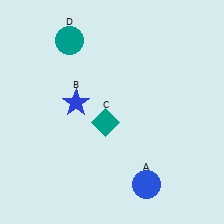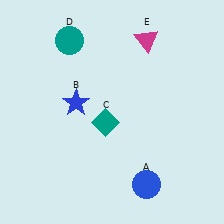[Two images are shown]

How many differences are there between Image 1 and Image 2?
There is 1 difference between the two images.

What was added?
A magenta triangle (E) was added in Image 2.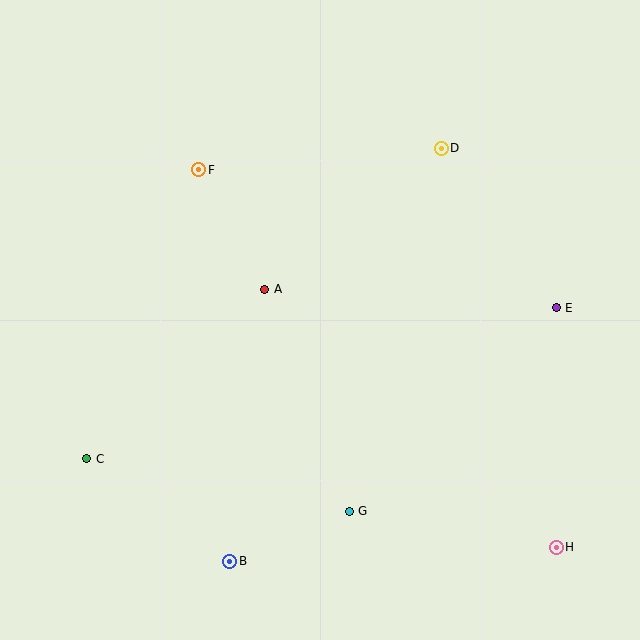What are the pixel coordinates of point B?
Point B is at (230, 561).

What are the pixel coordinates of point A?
Point A is at (265, 289).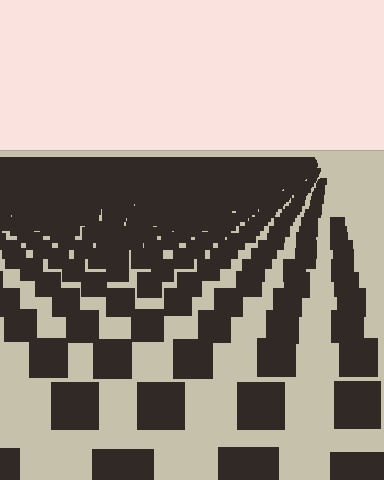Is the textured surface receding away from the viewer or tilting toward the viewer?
The surface is receding away from the viewer. Texture elements get smaller and denser toward the top.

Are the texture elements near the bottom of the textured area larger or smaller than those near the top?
Larger. Near the bottom, elements are closer to the viewer and appear at a bigger on-screen size.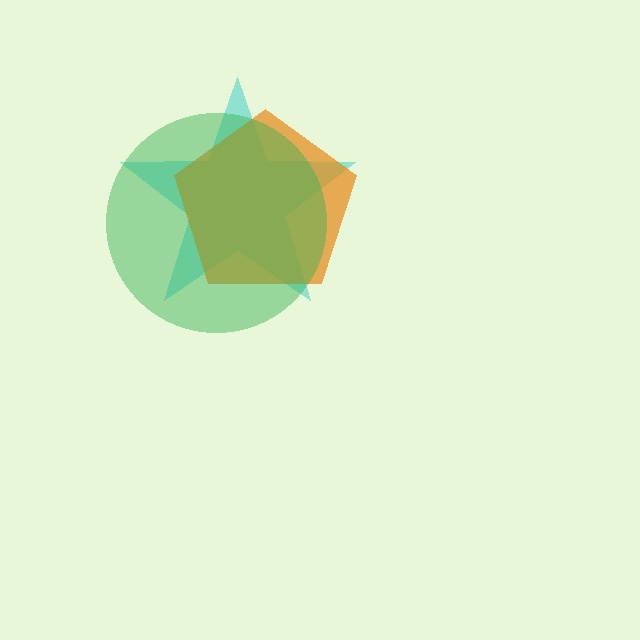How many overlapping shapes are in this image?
There are 3 overlapping shapes in the image.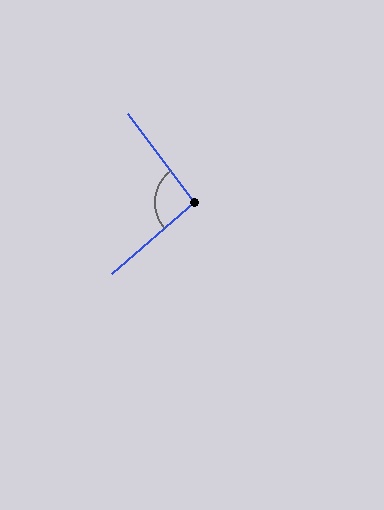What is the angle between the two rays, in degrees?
Approximately 94 degrees.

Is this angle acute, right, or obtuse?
It is approximately a right angle.